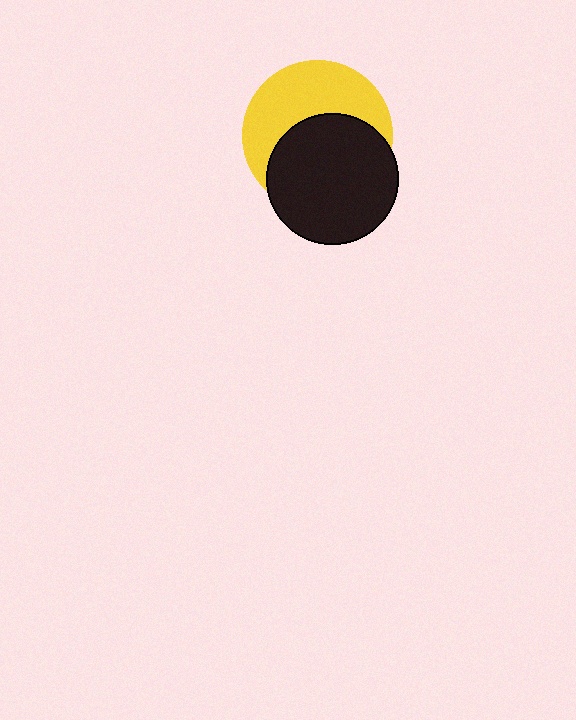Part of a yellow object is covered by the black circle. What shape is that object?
It is a circle.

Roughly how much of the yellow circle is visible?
About half of it is visible (roughly 48%).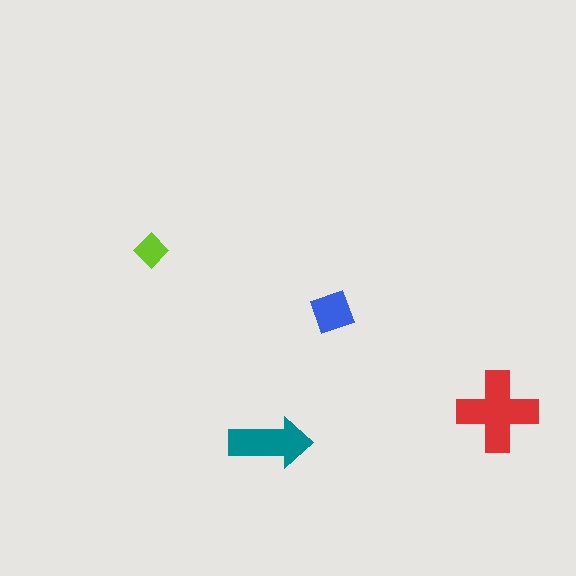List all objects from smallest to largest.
The lime diamond, the blue square, the teal arrow, the red cross.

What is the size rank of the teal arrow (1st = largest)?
2nd.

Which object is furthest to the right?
The red cross is rightmost.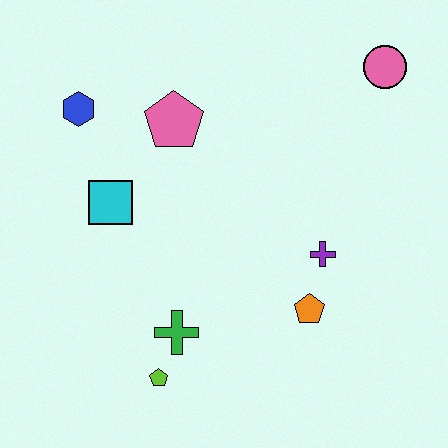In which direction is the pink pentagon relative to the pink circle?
The pink pentagon is to the left of the pink circle.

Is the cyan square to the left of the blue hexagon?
No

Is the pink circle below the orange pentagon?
No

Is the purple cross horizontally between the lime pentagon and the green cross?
No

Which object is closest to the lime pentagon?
The green cross is closest to the lime pentagon.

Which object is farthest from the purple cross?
The blue hexagon is farthest from the purple cross.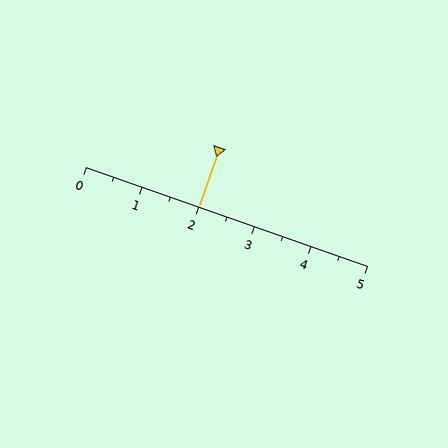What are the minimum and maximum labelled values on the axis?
The axis runs from 0 to 5.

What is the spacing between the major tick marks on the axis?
The major ticks are spaced 1 apart.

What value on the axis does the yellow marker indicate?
The marker indicates approximately 2.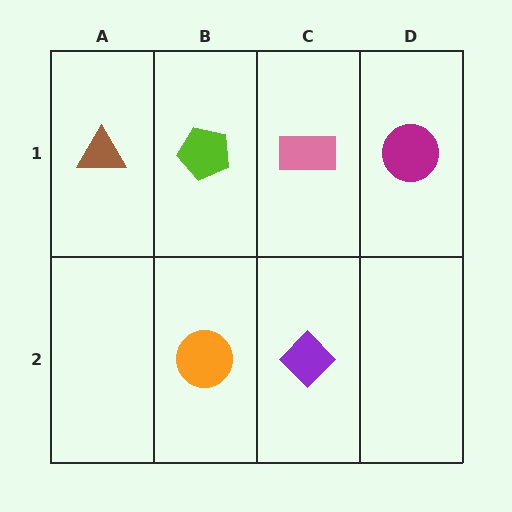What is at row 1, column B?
A lime pentagon.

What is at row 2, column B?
An orange circle.